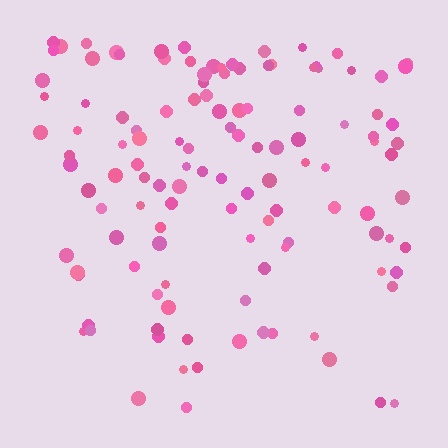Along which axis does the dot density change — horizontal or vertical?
Vertical.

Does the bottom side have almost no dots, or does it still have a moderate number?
Still a moderate number, just noticeably fewer than the top.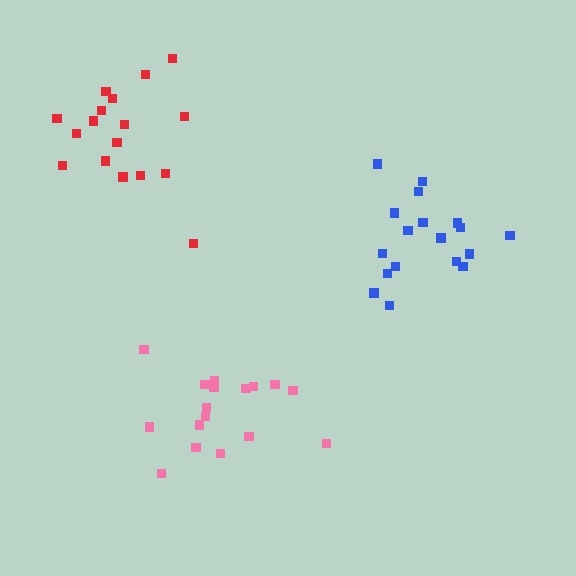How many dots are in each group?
Group 1: 17 dots, Group 2: 18 dots, Group 3: 17 dots (52 total).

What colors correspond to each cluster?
The clusters are colored: pink, blue, red.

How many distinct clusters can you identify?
There are 3 distinct clusters.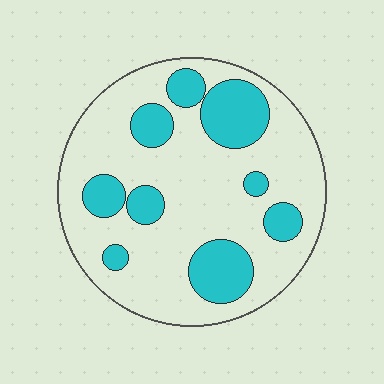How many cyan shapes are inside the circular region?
9.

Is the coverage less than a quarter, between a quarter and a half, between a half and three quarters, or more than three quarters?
Between a quarter and a half.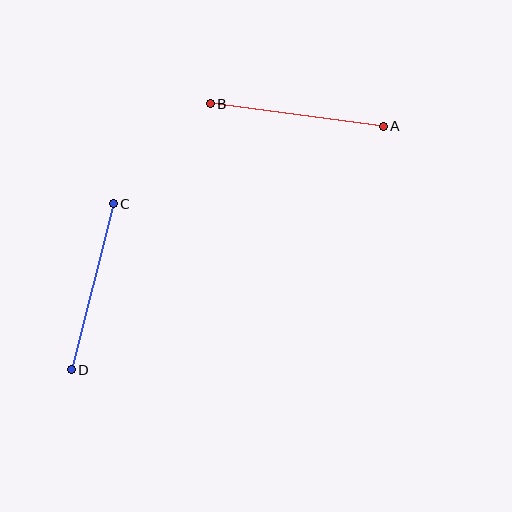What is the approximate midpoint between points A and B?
The midpoint is at approximately (297, 115) pixels.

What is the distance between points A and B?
The distance is approximately 175 pixels.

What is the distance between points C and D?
The distance is approximately 171 pixels.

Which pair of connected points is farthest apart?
Points A and B are farthest apart.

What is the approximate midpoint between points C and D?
The midpoint is at approximately (92, 287) pixels.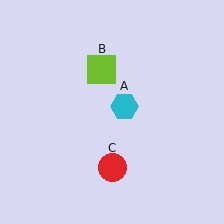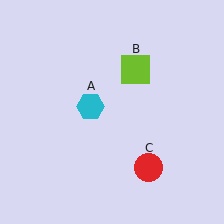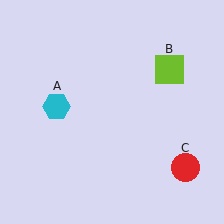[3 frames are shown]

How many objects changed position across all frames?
3 objects changed position: cyan hexagon (object A), lime square (object B), red circle (object C).